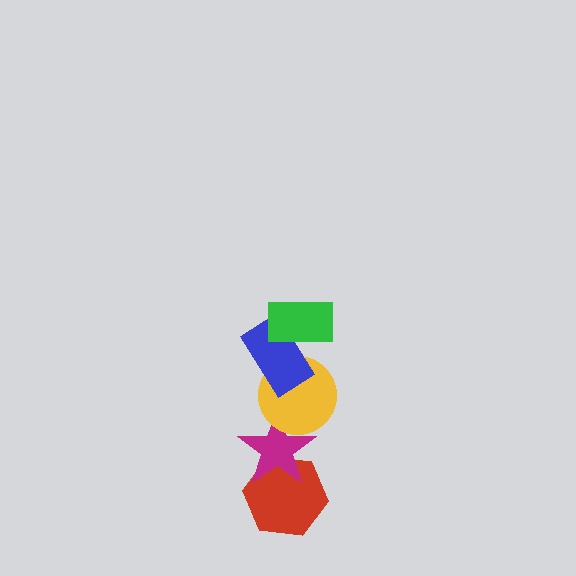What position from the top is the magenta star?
The magenta star is 4th from the top.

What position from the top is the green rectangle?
The green rectangle is 1st from the top.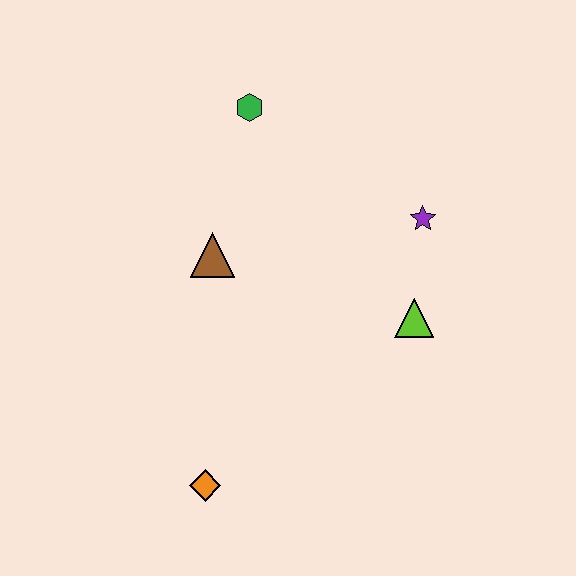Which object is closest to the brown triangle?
The green hexagon is closest to the brown triangle.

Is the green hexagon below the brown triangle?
No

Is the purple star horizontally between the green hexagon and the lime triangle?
No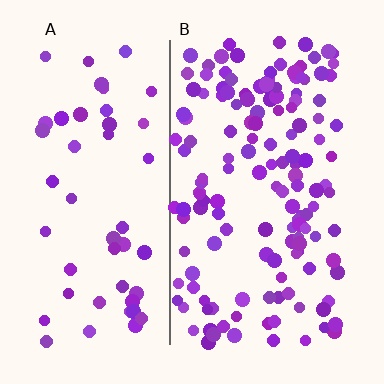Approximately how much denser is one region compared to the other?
Approximately 2.9× — region B over region A.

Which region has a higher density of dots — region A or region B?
B (the right).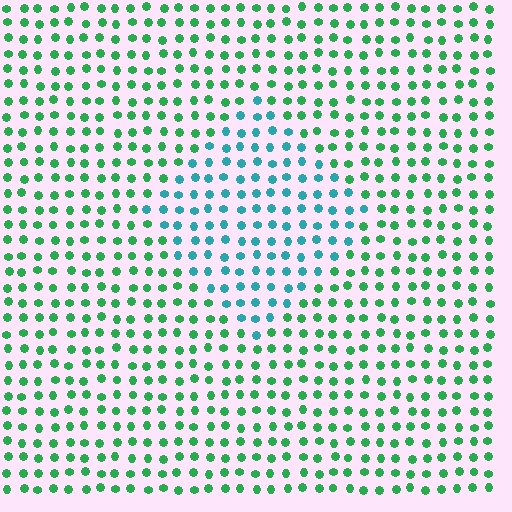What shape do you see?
I see a diamond.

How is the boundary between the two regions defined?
The boundary is defined purely by a slight shift in hue (about 45 degrees). Spacing, size, and orientation are identical on both sides.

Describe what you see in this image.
The image is filled with small green elements in a uniform arrangement. A diamond-shaped region is visible where the elements are tinted to a slightly different hue, forming a subtle color boundary.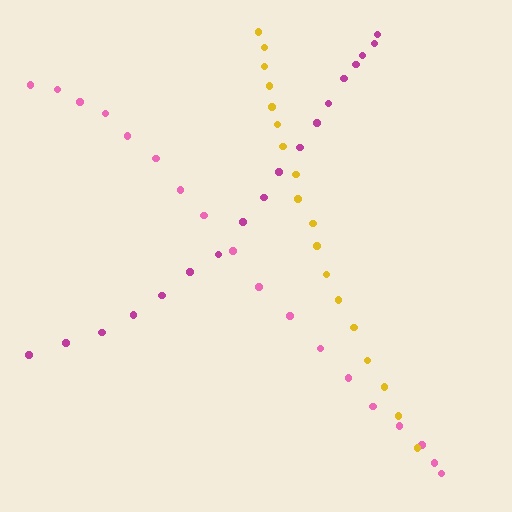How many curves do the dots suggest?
There are 3 distinct paths.